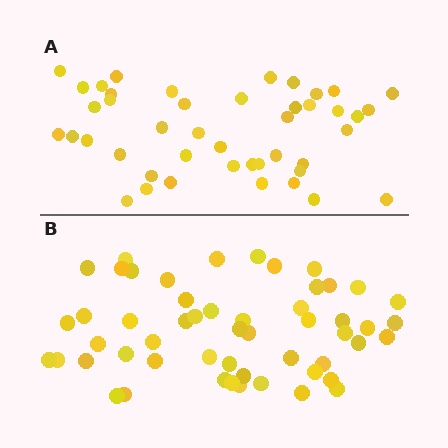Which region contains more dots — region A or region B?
Region B (the bottom region) has more dots.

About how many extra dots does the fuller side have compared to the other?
Region B has roughly 8 or so more dots than region A.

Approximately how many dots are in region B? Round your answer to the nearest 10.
About 50 dots. (The exact count is 53, which rounds to 50.)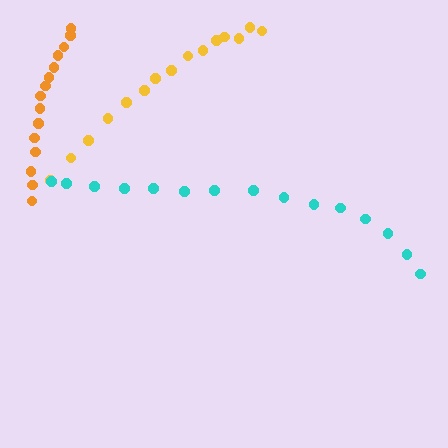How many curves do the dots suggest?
There are 3 distinct paths.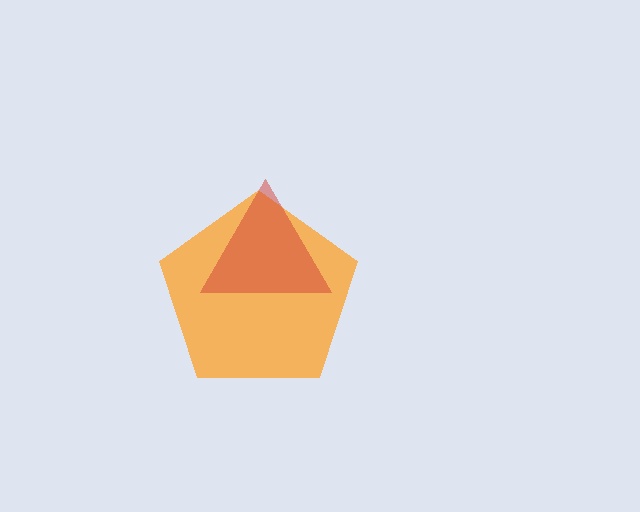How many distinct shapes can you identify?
There are 2 distinct shapes: an orange pentagon, a red triangle.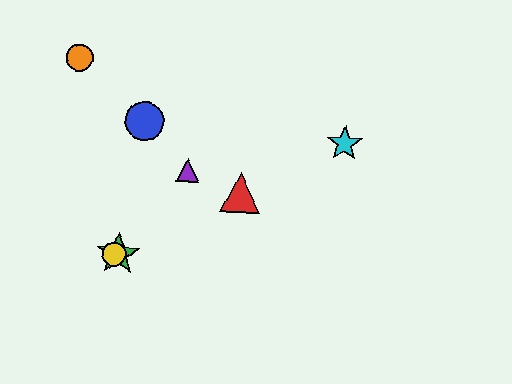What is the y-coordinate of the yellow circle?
The yellow circle is at y≈254.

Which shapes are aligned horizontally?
The green star, the yellow circle are aligned horizontally.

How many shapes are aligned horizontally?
2 shapes (the green star, the yellow circle) are aligned horizontally.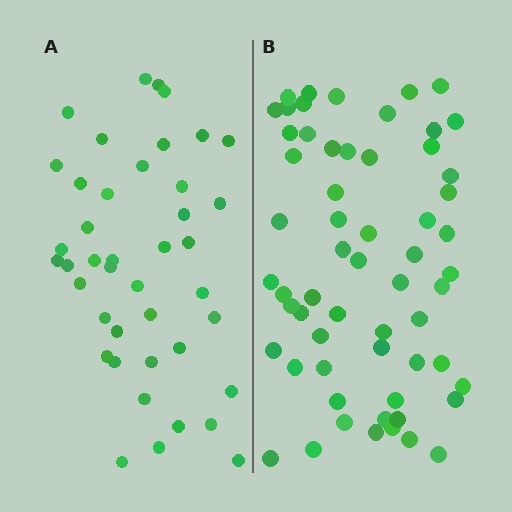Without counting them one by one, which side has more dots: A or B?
Region B (the right region) has more dots.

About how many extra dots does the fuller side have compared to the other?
Region B has approximately 20 more dots than region A.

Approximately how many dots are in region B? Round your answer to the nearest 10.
About 60 dots.